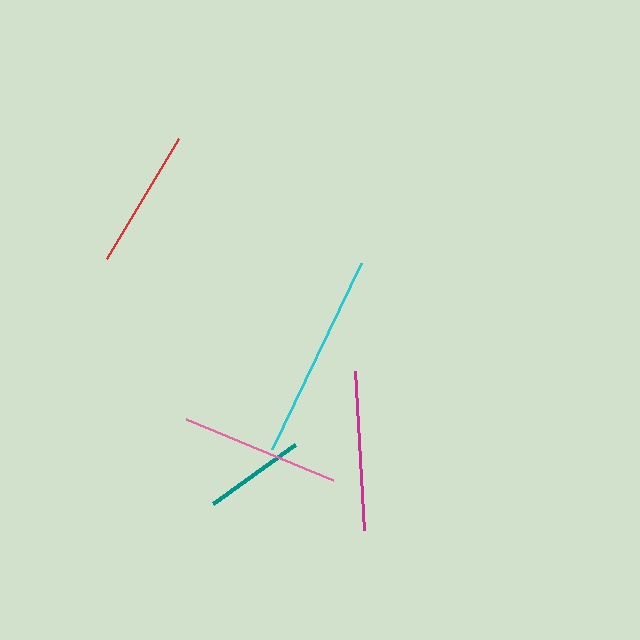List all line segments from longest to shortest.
From longest to shortest: cyan, pink, magenta, red, teal.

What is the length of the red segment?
The red segment is approximately 140 pixels long.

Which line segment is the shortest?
The teal line is the shortest at approximately 102 pixels.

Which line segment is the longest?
The cyan line is the longest at approximately 207 pixels.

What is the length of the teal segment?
The teal segment is approximately 102 pixels long.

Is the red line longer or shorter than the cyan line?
The cyan line is longer than the red line.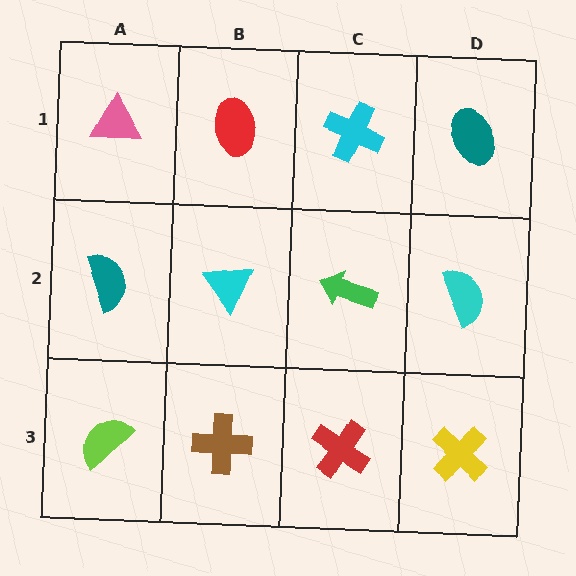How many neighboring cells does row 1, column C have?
3.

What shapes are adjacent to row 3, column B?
A cyan triangle (row 2, column B), a lime semicircle (row 3, column A), a red cross (row 3, column C).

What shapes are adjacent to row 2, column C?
A cyan cross (row 1, column C), a red cross (row 3, column C), a cyan triangle (row 2, column B), a cyan semicircle (row 2, column D).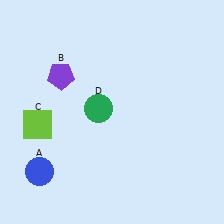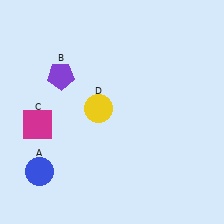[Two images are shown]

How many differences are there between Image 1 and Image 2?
There are 2 differences between the two images.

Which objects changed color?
C changed from lime to magenta. D changed from green to yellow.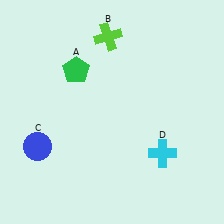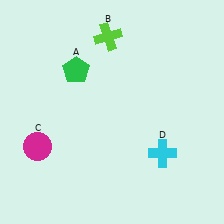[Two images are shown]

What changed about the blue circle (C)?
In Image 1, C is blue. In Image 2, it changed to magenta.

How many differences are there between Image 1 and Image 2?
There is 1 difference between the two images.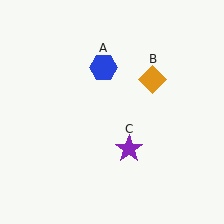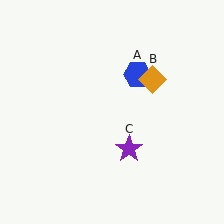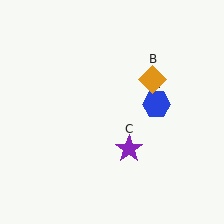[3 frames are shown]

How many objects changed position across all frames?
1 object changed position: blue hexagon (object A).